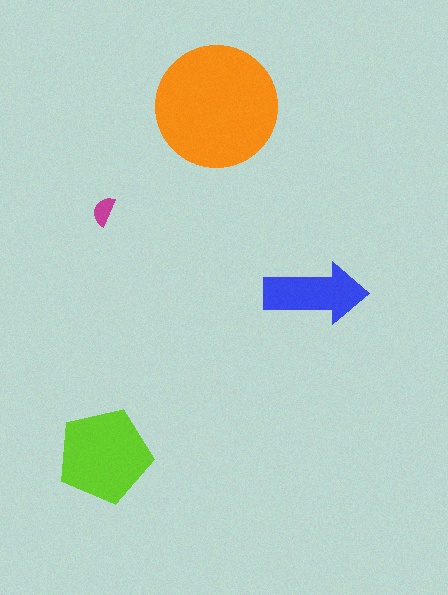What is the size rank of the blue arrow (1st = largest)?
3rd.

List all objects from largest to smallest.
The orange circle, the lime pentagon, the blue arrow, the magenta semicircle.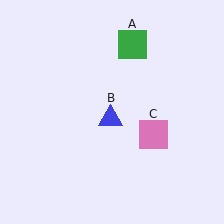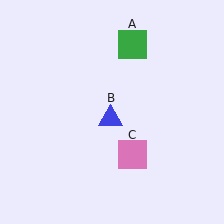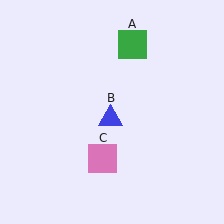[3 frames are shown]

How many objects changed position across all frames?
1 object changed position: pink square (object C).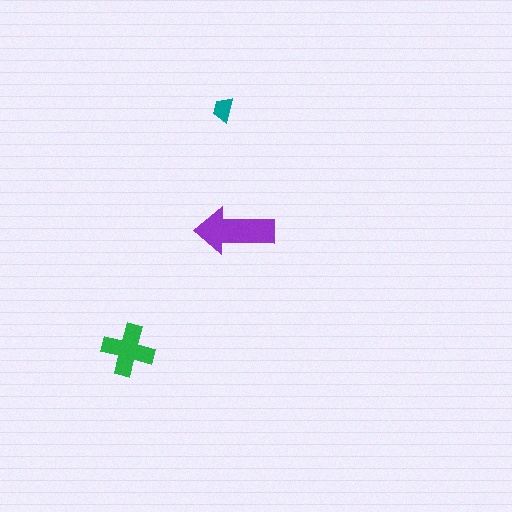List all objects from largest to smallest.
The purple arrow, the green cross, the teal trapezoid.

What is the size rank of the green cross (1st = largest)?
2nd.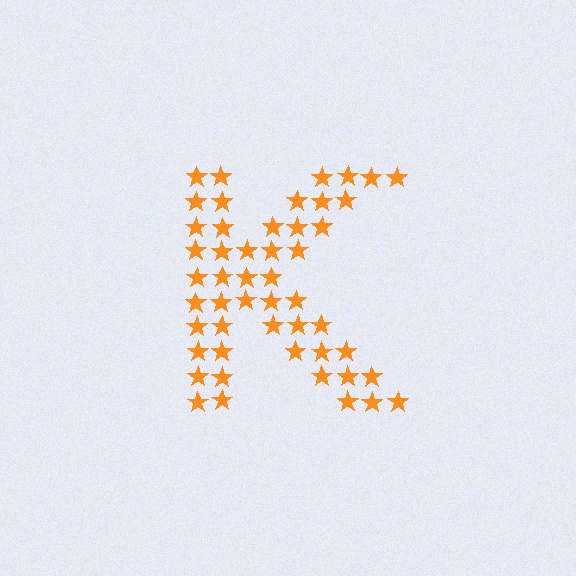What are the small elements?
The small elements are stars.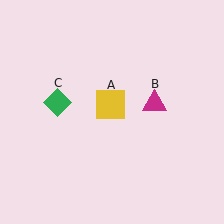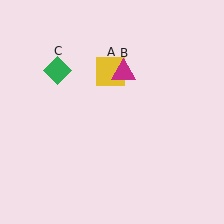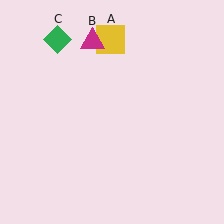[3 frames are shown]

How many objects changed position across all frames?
3 objects changed position: yellow square (object A), magenta triangle (object B), green diamond (object C).